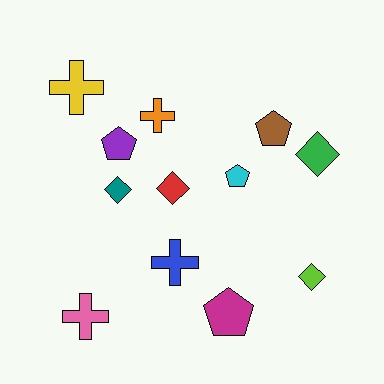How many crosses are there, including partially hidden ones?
There are 4 crosses.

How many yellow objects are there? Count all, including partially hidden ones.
There is 1 yellow object.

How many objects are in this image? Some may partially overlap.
There are 12 objects.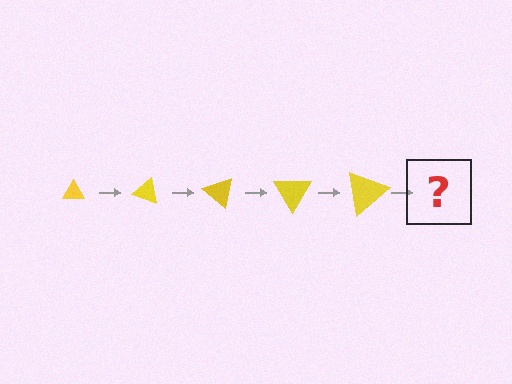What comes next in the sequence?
The next element should be a triangle, larger than the previous one and rotated 100 degrees from the start.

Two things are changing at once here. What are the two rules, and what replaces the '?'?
The two rules are that the triangle grows larger each step and it rotates 20 degrees each step. The '?' should be a triangle, larger than the previous one and rotated 100 degrees from the start.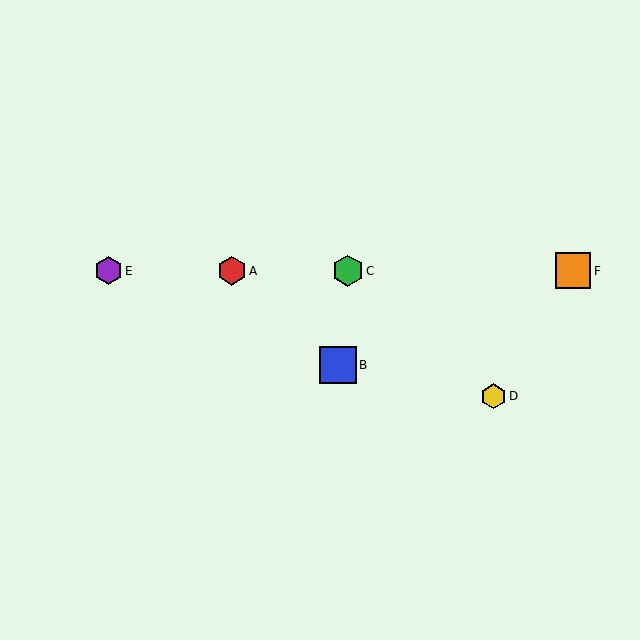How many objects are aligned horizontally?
4 objects (A, C, E, F) are aligned horizontally.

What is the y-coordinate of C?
Object C is at y≈271.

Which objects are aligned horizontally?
Objects A, C, E, F are aligned horizontally.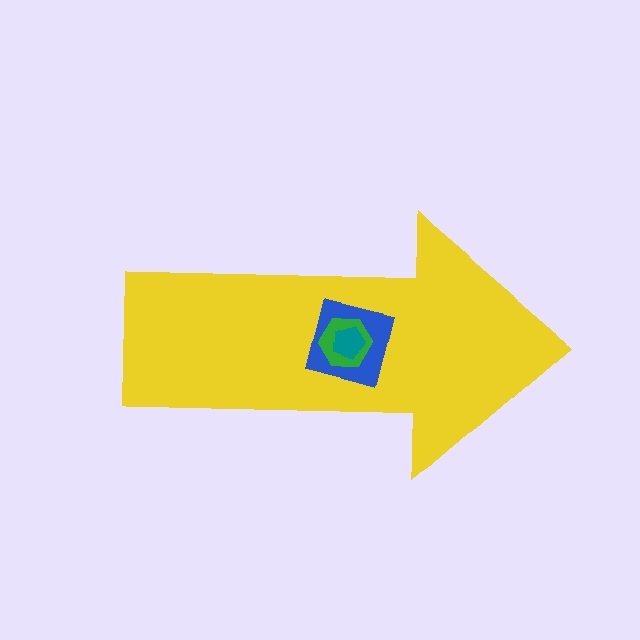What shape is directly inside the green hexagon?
The teal pentagon.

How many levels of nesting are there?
4.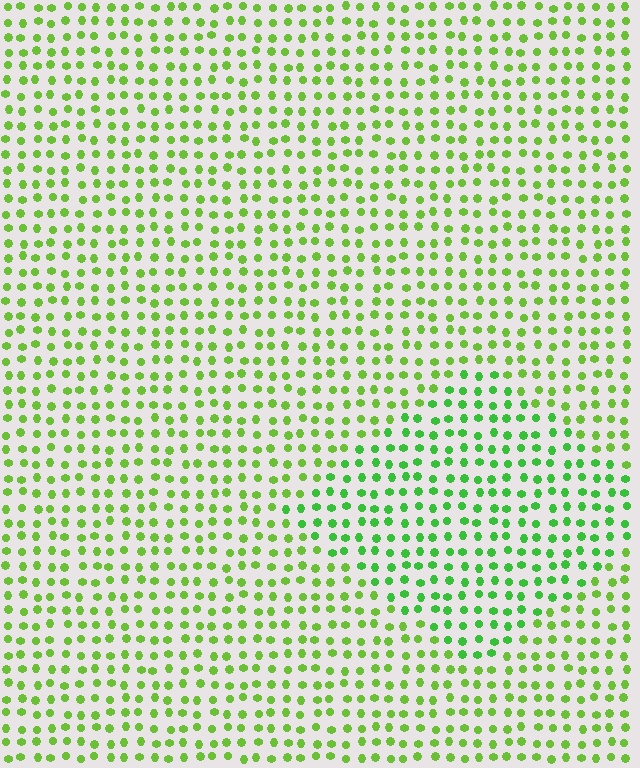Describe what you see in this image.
The image is filled with small lime elements in a uniform arrangement. A diamond-shaped region is visible where the elements are tinted to a slightly different hue, forming a subtle color boundary.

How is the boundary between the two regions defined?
The boundary is defined purely by a slight shift in hue (about 24 degrees). Spacing, size, and orientation are identical on both sides.